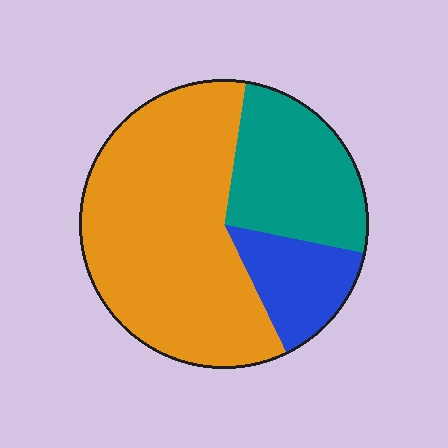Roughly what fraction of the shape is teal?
Teal takes up between a quarter and a half of the shape.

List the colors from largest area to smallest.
From largest to smallest: orange, teal, blue.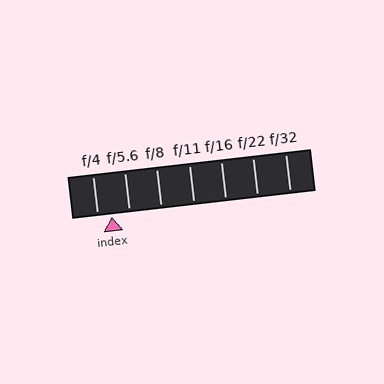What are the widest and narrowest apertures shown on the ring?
The widest aperture shown is f/4 and the narrowest is f/32.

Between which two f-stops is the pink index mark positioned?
The index mark is between f/4 and f/5.6.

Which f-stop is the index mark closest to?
The index mark is closest to f/4.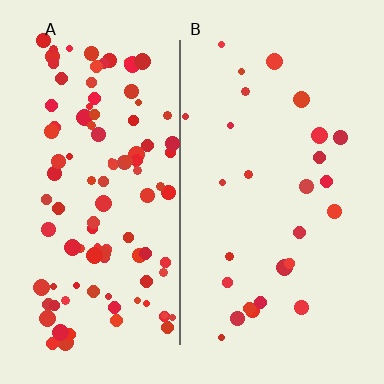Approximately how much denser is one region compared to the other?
Approximately 3.9× — region A over region B.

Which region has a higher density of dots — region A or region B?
A (the left).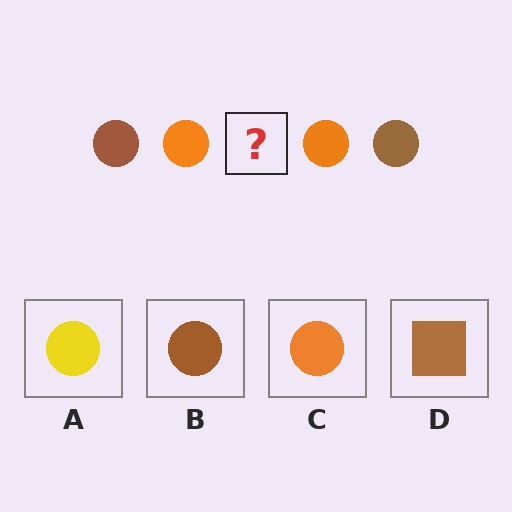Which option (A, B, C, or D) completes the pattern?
B.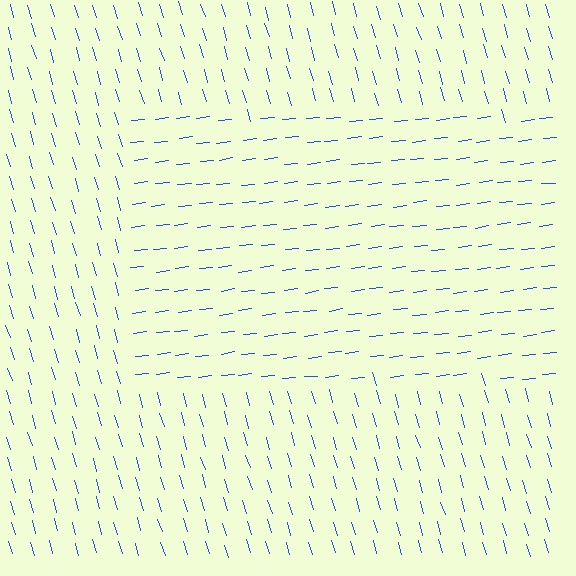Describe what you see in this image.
The image is filled with small blue line segments. A rectangle region in the image has lines oriented differently from the surrounding lines, creating a visible texture boundary.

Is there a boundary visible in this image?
Yes, there is a texture boundary formed by a change in line orientation.